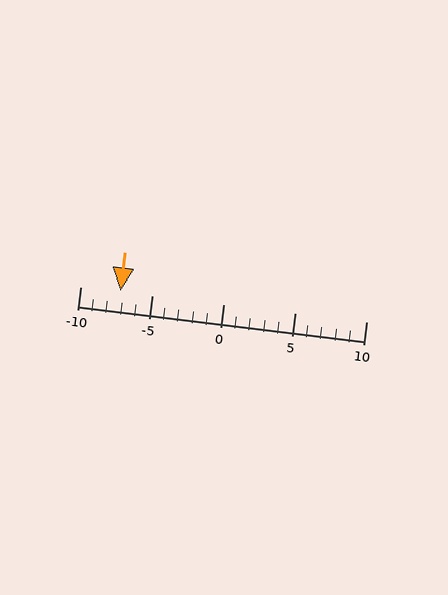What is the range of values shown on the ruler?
The ruler shows values from -10 to 10.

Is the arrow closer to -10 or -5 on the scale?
The arrow is closer to -5.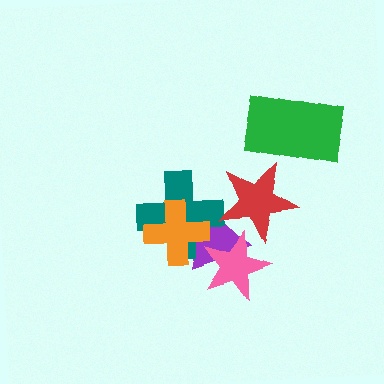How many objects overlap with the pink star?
2 objects overlap with the pink star.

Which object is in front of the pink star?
The red star is in front of the pink star.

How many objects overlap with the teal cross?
2 objects overlap with the teal cross.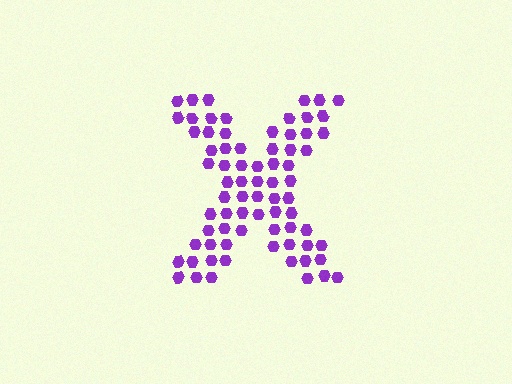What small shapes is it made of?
It is made of small hexagons.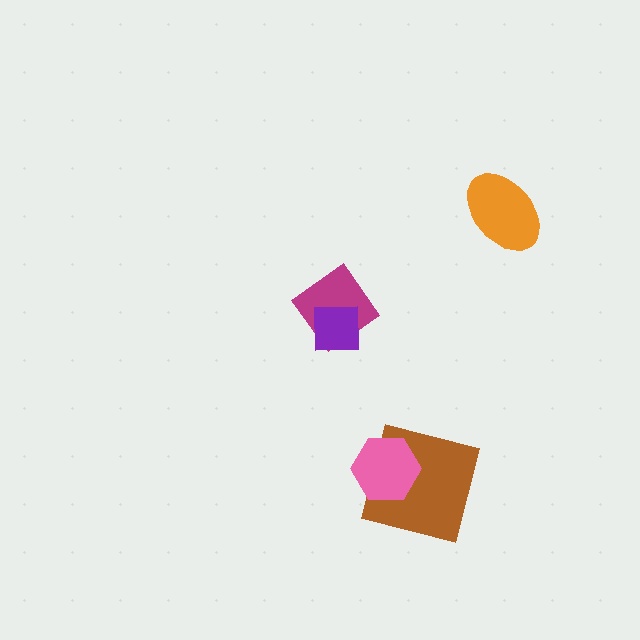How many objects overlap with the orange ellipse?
0 objects overlap with the orange ellipse.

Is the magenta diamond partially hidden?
Yes, it is partially covered by another shape.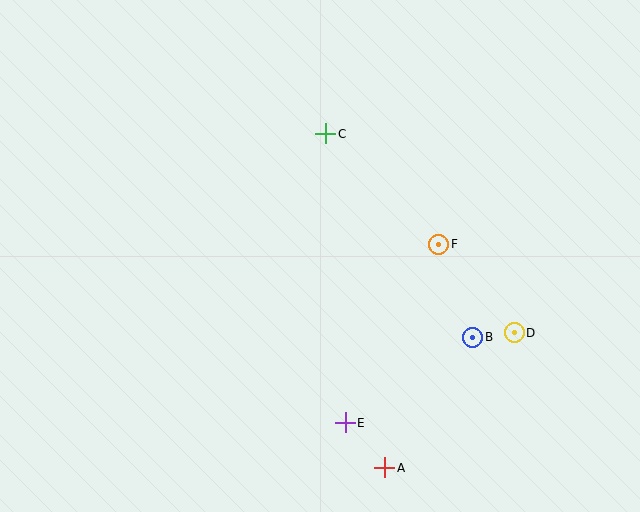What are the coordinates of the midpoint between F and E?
The midpoint between F and E is at (392, 334).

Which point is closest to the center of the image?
Point F at (439, 244) is closest to the center.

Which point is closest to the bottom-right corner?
Point D is closest to the bottom-right corner.